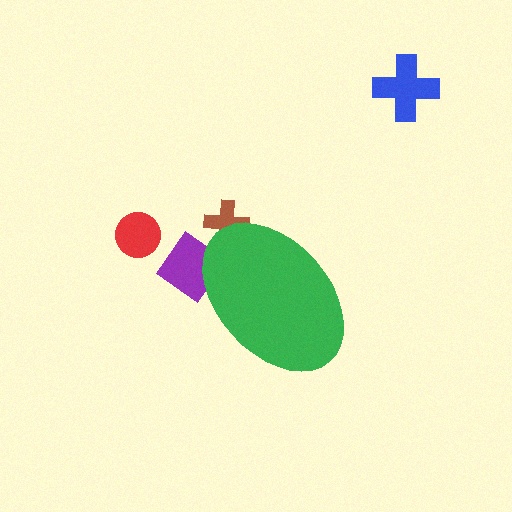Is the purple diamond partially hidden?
Yes, the purple diamond is partially hidden behind the green ellipse.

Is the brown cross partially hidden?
Yes, the brown cross is partially hidden behind the green ellipse.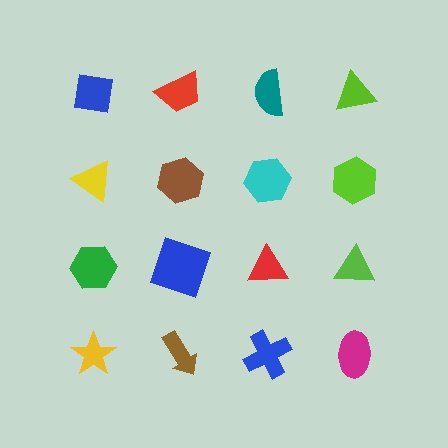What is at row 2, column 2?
A brown hexagon.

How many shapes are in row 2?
4 shapes.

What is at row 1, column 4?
A lime triangle.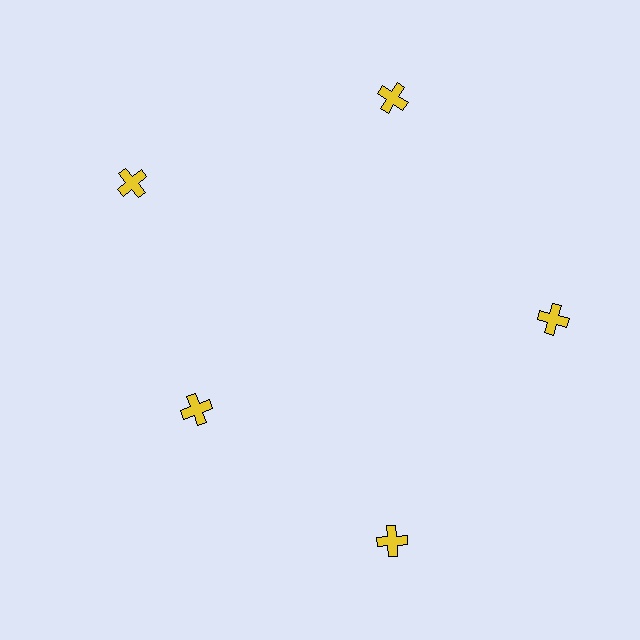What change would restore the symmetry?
The symmetry would be restored by moving it outward, back onto the ring so that all 5 crosses sit at equal angles and equal distance from the center.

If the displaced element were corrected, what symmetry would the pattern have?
It would have 5-fold rotational symmetry — the pattern would map onto itself every 72 degrees.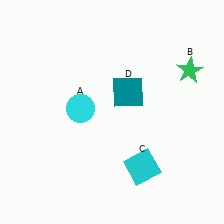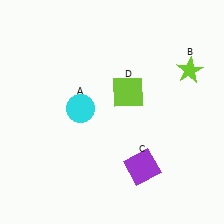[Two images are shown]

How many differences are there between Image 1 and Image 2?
There are 3 differences between the two images.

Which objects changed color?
B changed from green to lime. C changed from cyan to purple. D changed from teal to lime.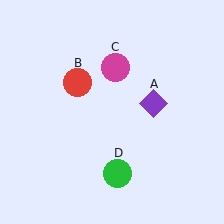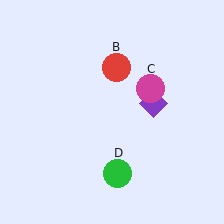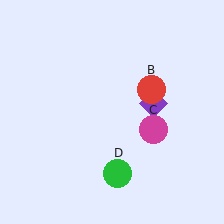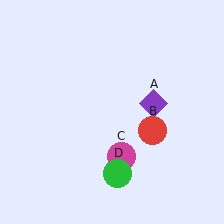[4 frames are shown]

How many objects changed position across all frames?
2 objects changed position: red circle (object B), magenta circle (object C).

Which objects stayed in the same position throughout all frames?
Purple diamond (object A) and green circle (object D) remained stationary.